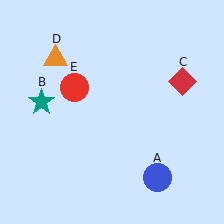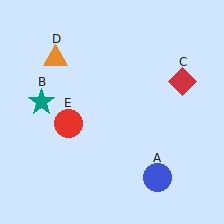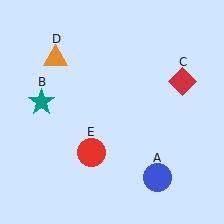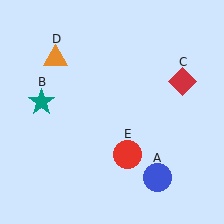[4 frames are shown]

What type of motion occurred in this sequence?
The red circle (object E) rotated counterclockwise around the center of the scene.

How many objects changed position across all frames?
1 object changed position: red circle (object E).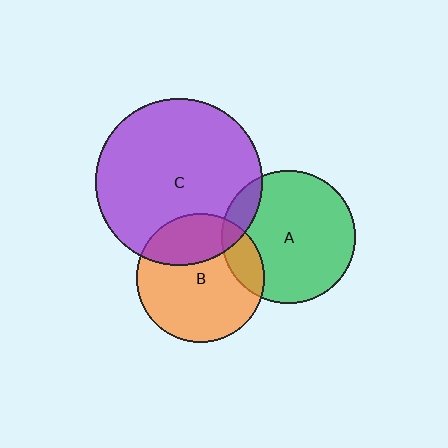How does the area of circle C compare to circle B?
Approximately 1.7 times.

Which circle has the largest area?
Circle C (purple).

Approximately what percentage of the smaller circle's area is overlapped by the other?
Approximately 10%.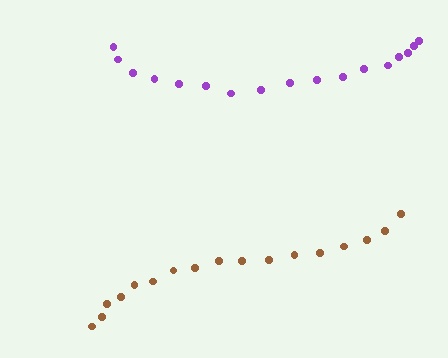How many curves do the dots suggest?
There are 2 distinct paths.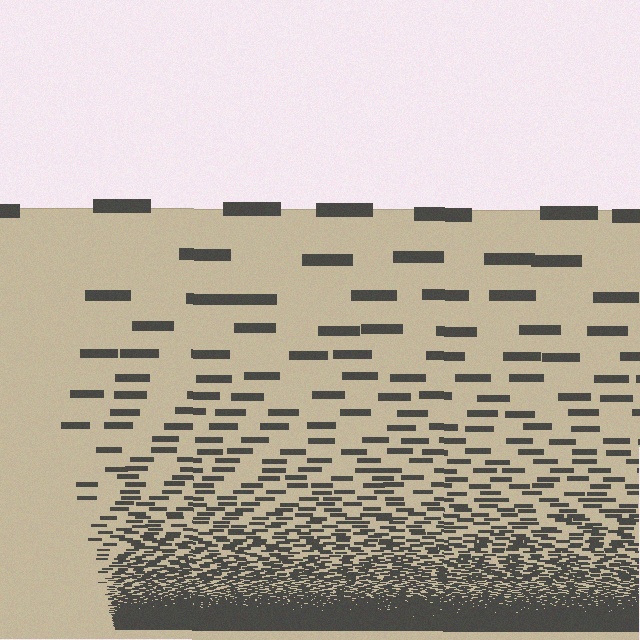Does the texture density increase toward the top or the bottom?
Density increases toward the bottom.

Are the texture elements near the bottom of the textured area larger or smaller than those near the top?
Smaller. The gradient is inverted — elements near the bottom are smaller and denser.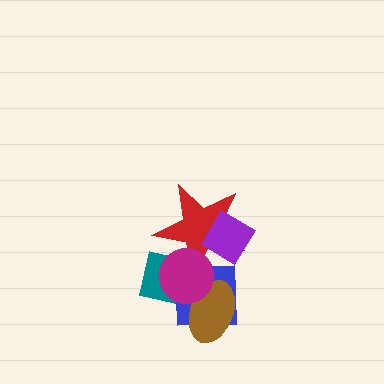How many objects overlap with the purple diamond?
2 objects overlap with the purple diamond.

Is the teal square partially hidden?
Yes, it is partially covered by another shape.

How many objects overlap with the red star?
4 objects overlap with the red star.